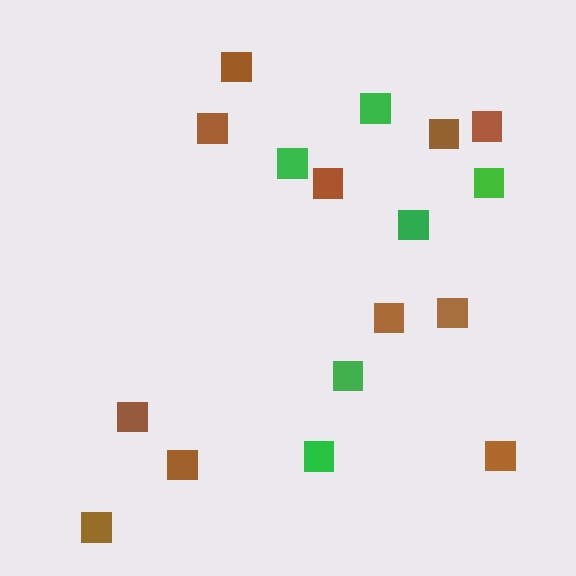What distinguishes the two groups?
There are 2 groups: one group of green squares (6) and one group of brown squares (11).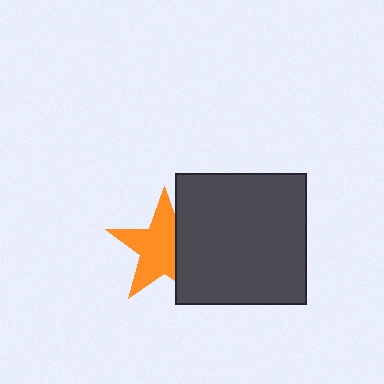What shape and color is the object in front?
The object in front is a dark gray square.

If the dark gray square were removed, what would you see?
You would see the complete orange star.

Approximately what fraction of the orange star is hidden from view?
Roughly 32% of the orange star is hidden behind the dark gray square.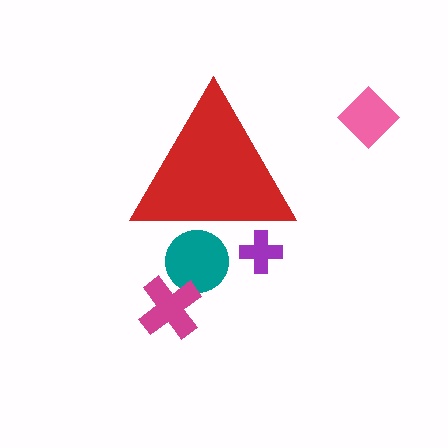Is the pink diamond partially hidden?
No, the pink diamond is fully visible.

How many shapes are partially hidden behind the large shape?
2 shapes are partially hidden.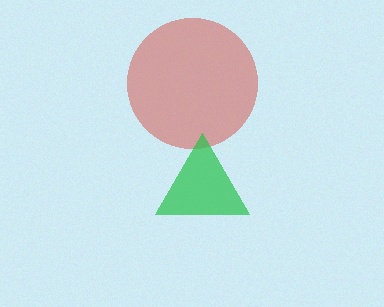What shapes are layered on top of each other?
The layered shapes are: a red circle, a green triangle.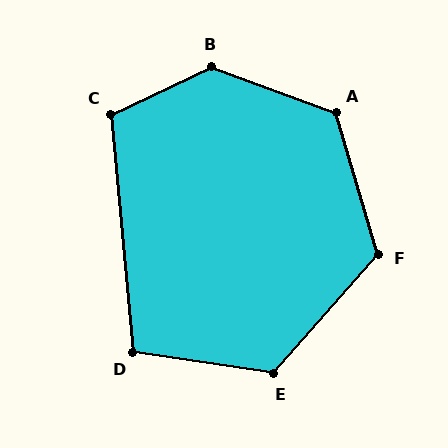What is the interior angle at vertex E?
Approximately 123 degrees (obtuse).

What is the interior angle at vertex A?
Approximately 127 degrees (obtuse).